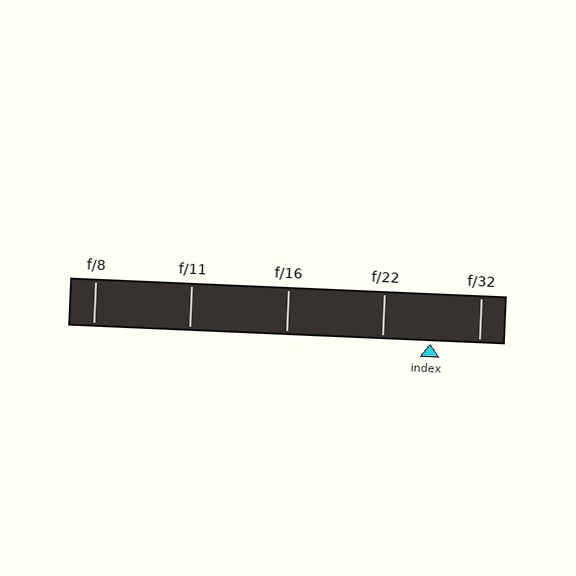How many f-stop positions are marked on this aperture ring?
There are 5 f-stop positions marked.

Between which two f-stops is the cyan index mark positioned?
The index mark is between f/22 and f/32.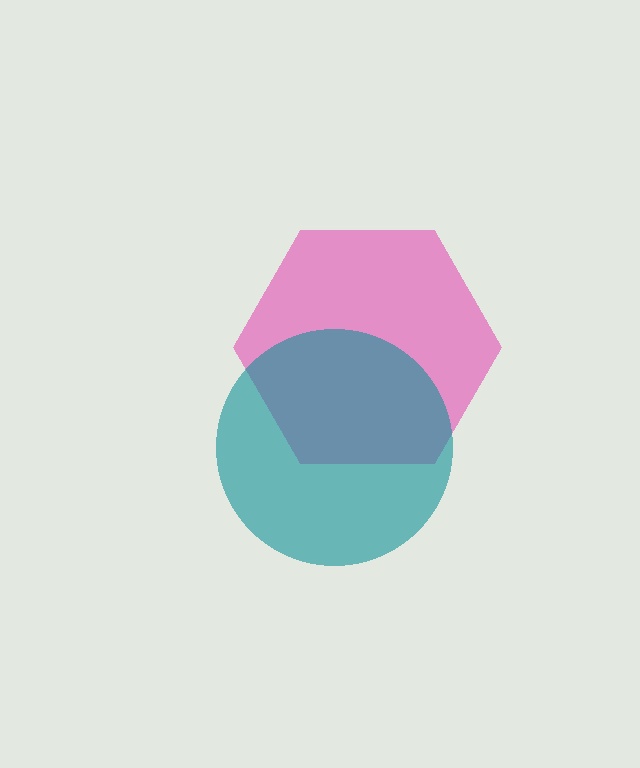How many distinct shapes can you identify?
There are 2 distinct shapes: a pink hexagon, a teal circle.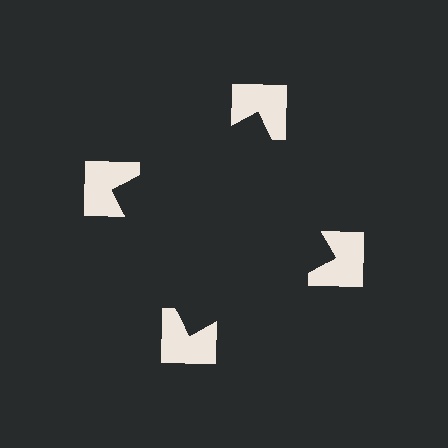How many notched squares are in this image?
There are 4 — one at each vertex of the illusory square.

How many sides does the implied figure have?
4 sides.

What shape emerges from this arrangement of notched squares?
An illusory square — its edges are inferred from the aligned wedge cuts in the notched squares, not physically drawn.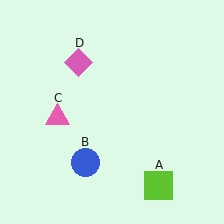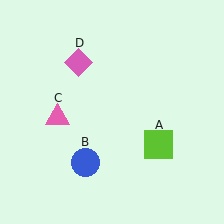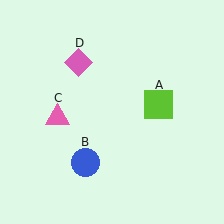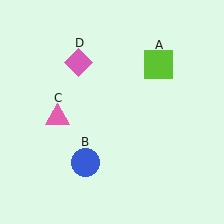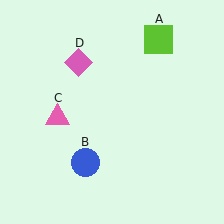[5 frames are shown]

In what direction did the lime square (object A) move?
The lime square (object A) moved up.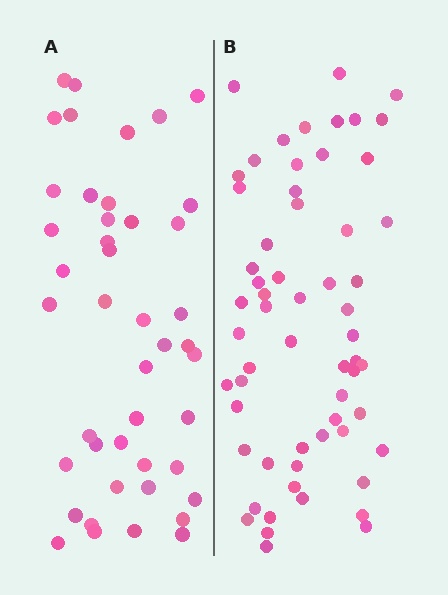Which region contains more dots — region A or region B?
Region B (the right region) has more dots.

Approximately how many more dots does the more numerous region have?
Region B has approximately 15 more dots than region A.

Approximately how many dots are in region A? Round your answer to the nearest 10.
About 40 dots. (The exact count is 44, which rounds to 40.)